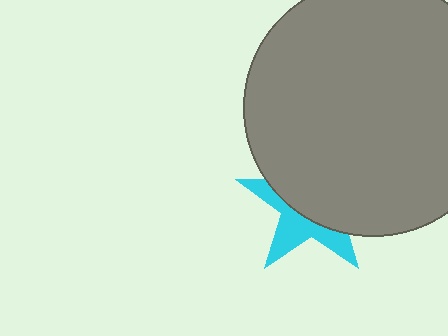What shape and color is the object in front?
The object in front is a gray circle.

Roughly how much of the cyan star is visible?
A small part of it is visible (roughly 40%).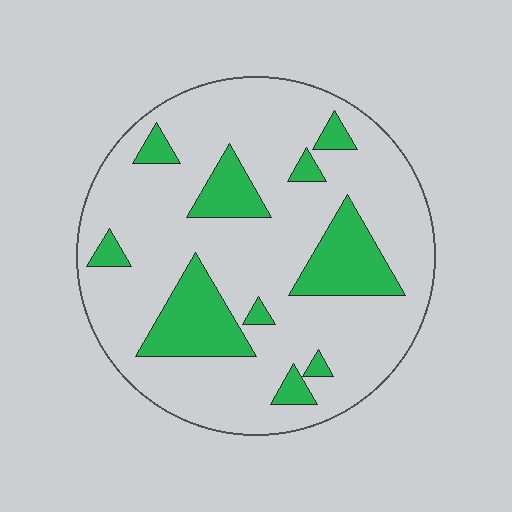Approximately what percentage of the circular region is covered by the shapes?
Approximately 20%.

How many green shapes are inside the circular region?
10.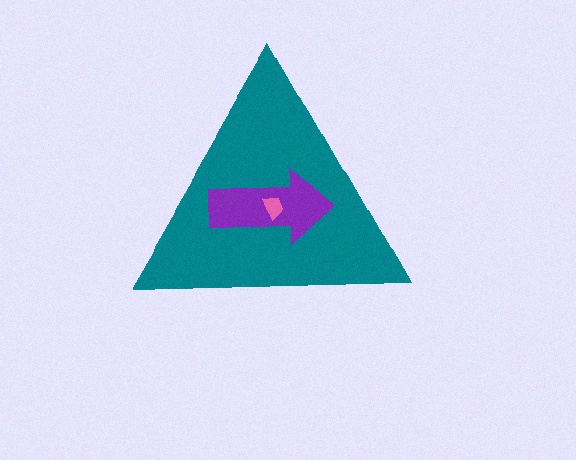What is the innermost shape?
The pink trapezoid.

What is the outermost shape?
The teal triangle.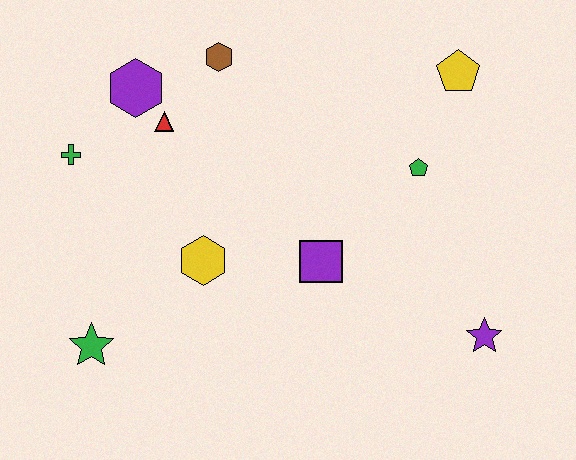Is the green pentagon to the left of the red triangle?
No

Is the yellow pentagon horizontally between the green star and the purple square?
No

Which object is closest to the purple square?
The yellow hexagon is closest to the purple square.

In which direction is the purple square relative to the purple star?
The purple square is to the left of the purple star.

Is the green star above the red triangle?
No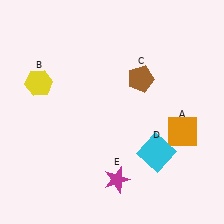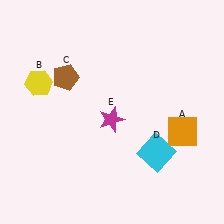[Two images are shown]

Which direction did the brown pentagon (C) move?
The brown pentagon (C) moved left.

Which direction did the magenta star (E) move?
The magenta star (E) moved up.